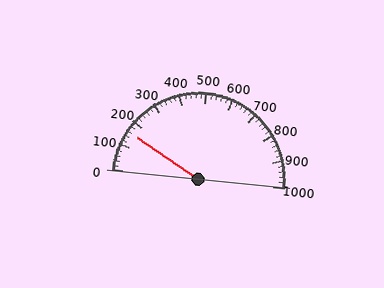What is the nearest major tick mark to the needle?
The nearest major tick mark is 200.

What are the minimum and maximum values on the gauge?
The gauge ranges from 0 to 1000.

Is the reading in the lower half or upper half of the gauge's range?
The reading is in the lower half of the range (0 to 1000).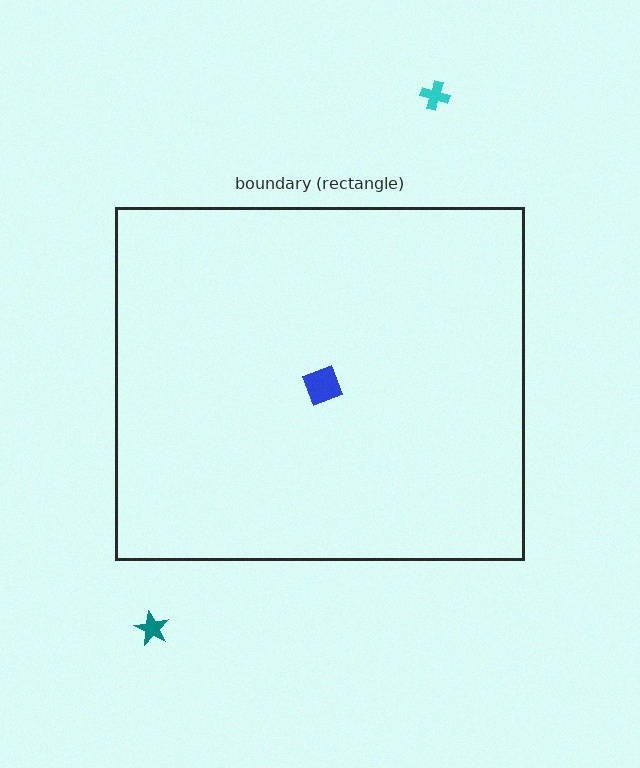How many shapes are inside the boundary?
1 inside, 2 outside.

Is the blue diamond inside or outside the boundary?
Inside.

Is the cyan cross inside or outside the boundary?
Outside.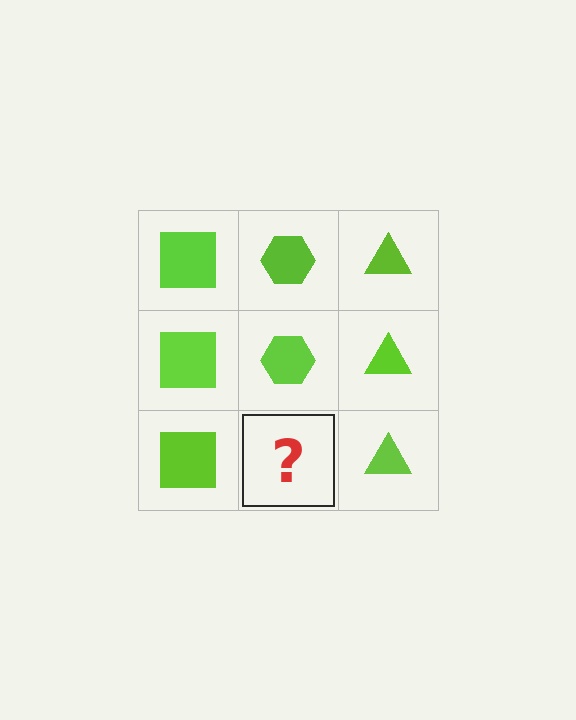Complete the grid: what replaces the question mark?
The question mark should be replaced with a lime hexagon.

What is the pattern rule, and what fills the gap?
The rule is that each column has a consistent shape. The gap should be filled with a lime hexagon.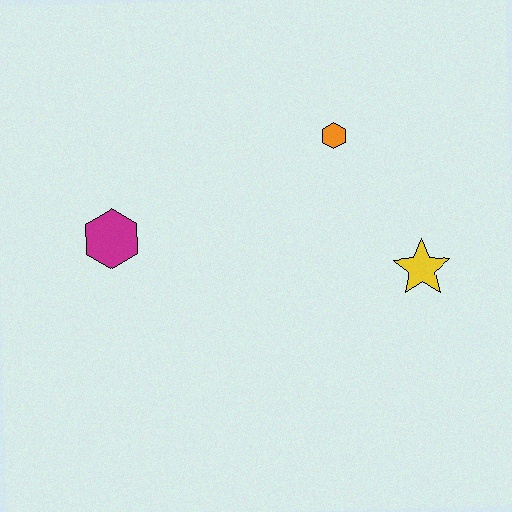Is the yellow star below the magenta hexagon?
Yes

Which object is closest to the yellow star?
The orange hexagon is closest to the yellow star.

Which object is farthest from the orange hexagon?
The magenta hexagon is farthest from the orange hexagon.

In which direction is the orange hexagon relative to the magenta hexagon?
The orange hexagon is to the right of the magenta hexagon.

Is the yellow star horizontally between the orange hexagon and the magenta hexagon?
No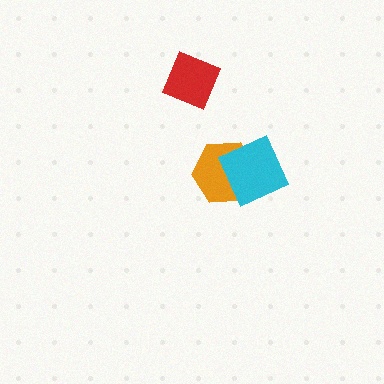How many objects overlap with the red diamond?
0 objects overlap with the red diamond.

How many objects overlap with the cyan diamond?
1 object overlaps with the cyan diamond.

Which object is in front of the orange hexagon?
The cyan diamond is in front of the orange hexagon.